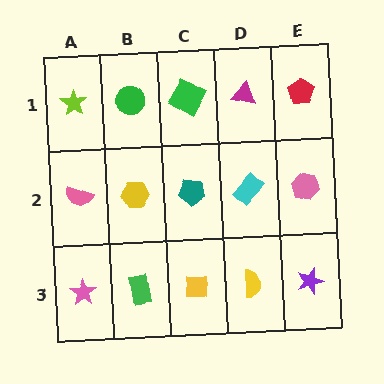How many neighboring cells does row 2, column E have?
3.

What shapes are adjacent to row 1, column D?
A cyan rectangle (row 2, column D), a green square (row 1, column C), a red pentagon (row 1, column E).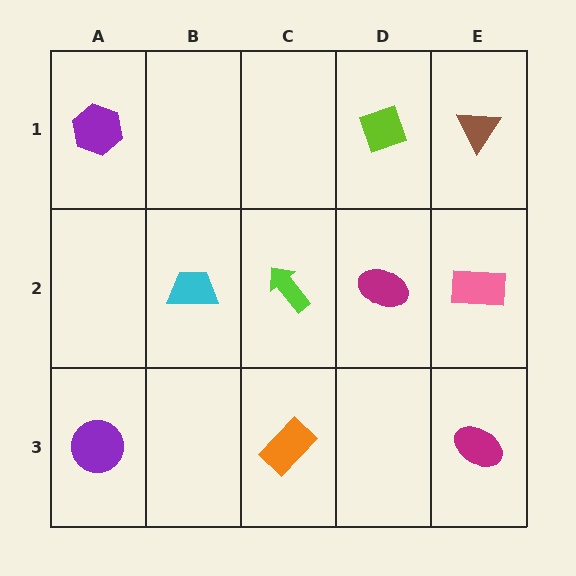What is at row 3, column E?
A magenta ellipse.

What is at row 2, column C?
A lime arrow.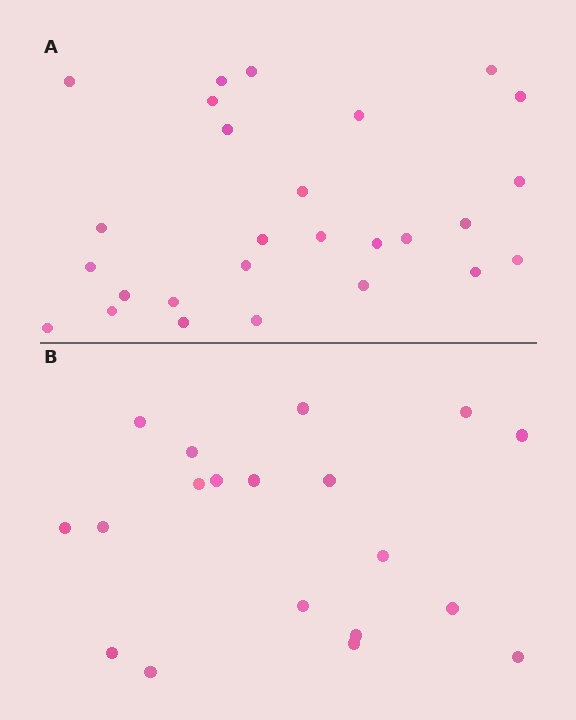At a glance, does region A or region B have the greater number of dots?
Region A (the top region) has more dots.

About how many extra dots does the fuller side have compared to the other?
Region A has roughly 8 or so more dots than region B.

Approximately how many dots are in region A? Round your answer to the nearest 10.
About 30 dots. (The exact count is 27, which rounds to 30.)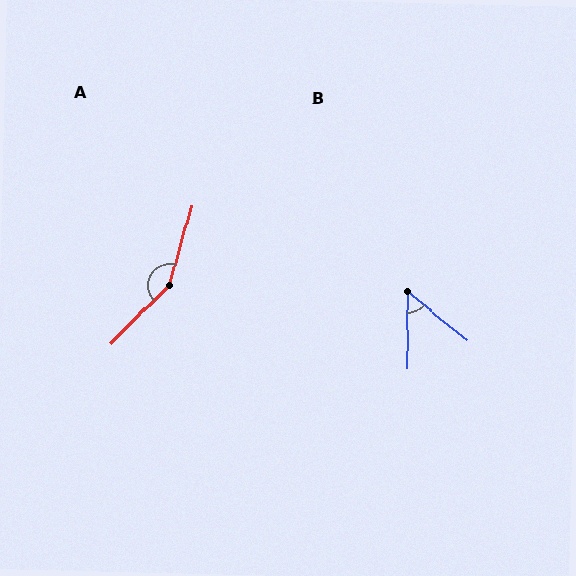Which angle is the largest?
A, at approximately 150 degrees.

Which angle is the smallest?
B, at approximately 50 degrees.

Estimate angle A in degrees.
Approximately 150 degrees.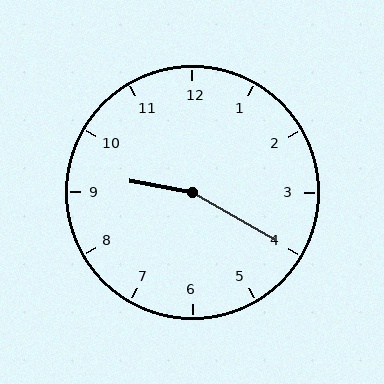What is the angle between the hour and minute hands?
Approximately 160 degrees.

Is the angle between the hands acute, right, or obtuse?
It is obtuse.